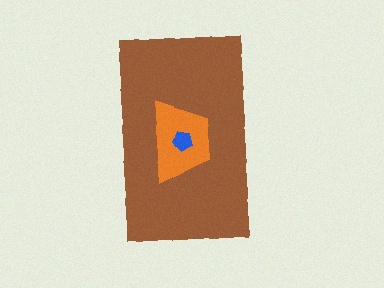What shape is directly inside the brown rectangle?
The orange trapezoid.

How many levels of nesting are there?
3.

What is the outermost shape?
The brown rectangle.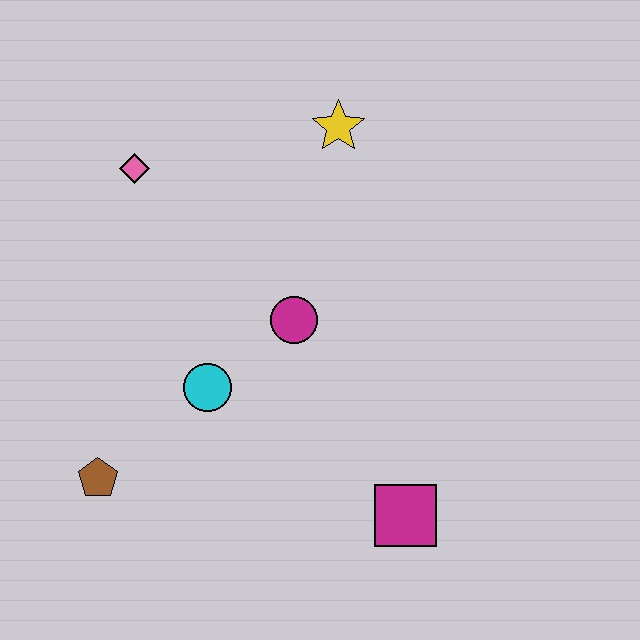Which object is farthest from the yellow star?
The brown pentagon is farthest from the yellow star.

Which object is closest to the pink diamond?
The yellow star is closest to the pink diamond.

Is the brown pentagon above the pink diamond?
No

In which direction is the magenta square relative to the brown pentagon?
The magenta square is to the right of the brown pentagon.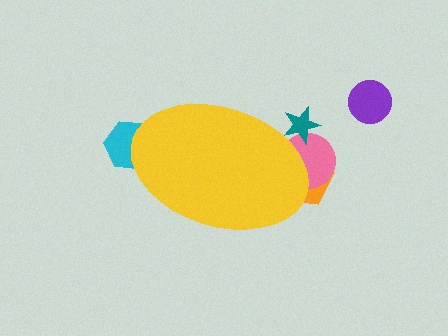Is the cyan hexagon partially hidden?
Yes, the cyan hexagon is partially hidden behind the yellow ellipse.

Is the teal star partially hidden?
Yes, the teal star is partially hidden behind the yellow ellipse.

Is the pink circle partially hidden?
Yes, the pink circle is partially hidden behind the yellow ellipse.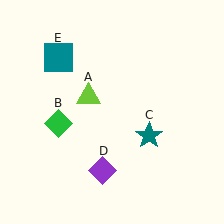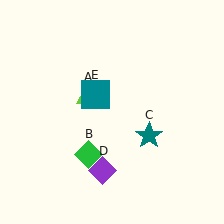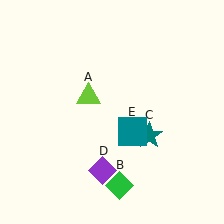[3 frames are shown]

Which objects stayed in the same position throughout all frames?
Lime triangle (object A) and teal star (object C) and purple diamond (object D) remained stationary.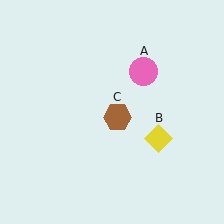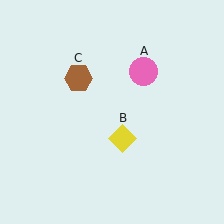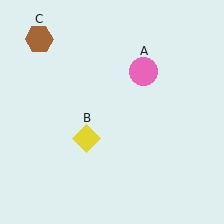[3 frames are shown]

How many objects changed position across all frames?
2 objects changed position: yellow diamond (object B), brown hexagon (object C).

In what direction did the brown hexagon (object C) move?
The brown hexagon (object C) moved up and to the left.